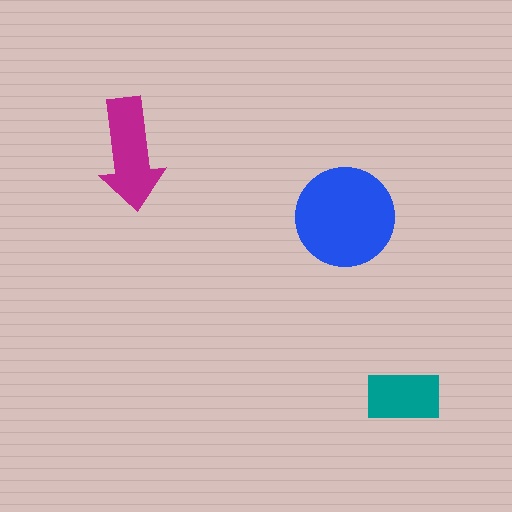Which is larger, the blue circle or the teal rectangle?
The blue circle.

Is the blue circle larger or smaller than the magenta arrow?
Larger.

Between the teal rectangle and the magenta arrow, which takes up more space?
The magenta arrow.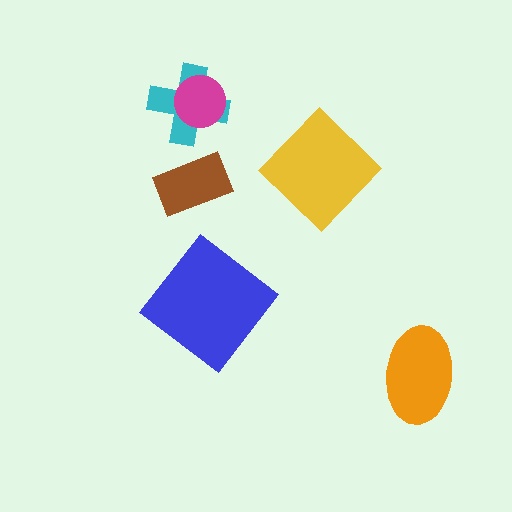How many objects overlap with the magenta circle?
1 object overlaps with the magenta circle.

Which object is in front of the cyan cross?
The magenta circle is in front of the cyan cross.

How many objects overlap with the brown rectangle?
0 objects overlap with the brown rectangle.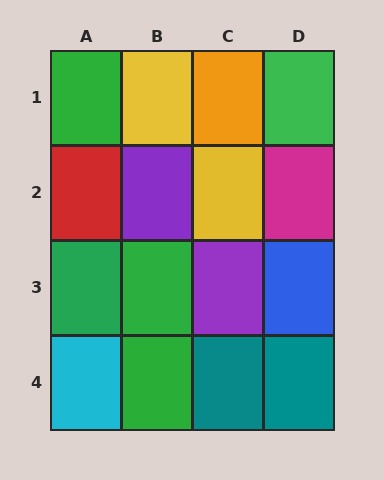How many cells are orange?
1 cell is orange.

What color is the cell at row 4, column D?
Teal.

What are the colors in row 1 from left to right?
Green, yellow, orange, green.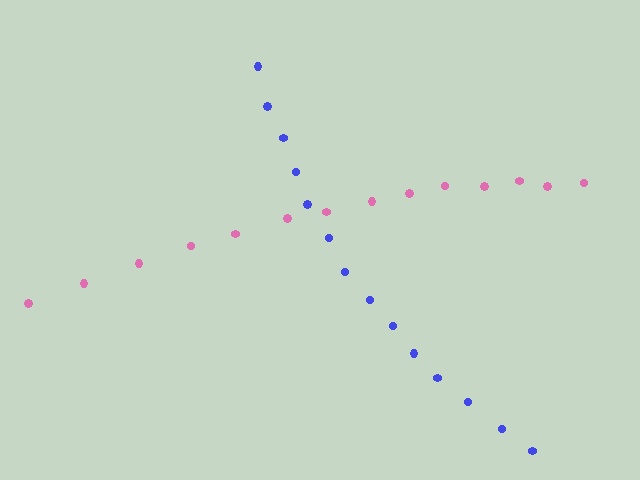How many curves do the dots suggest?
There are 2 distinct paths.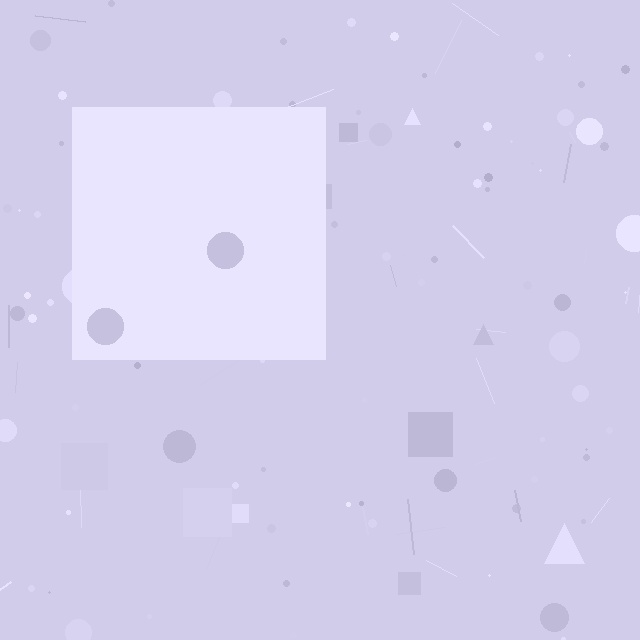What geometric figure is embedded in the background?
A square is embedded in the background.